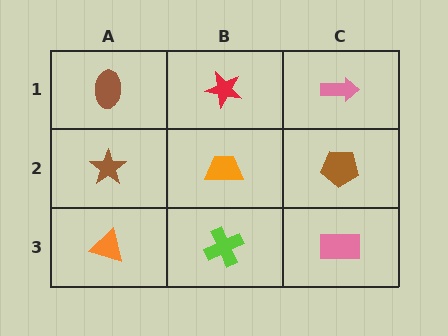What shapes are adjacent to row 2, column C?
A pink arrow (row 1, column C), a pink rectangle (row 3, column C), an orange trapezoid (row 2, column B).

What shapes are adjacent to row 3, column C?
A brown pentagon (row 2, column C), a lime cross (row 3, column B).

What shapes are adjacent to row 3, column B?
An orange trapezoid (row 2, column B), an orange triangle (row 3, column A), a pink rectangle (row 3, column C).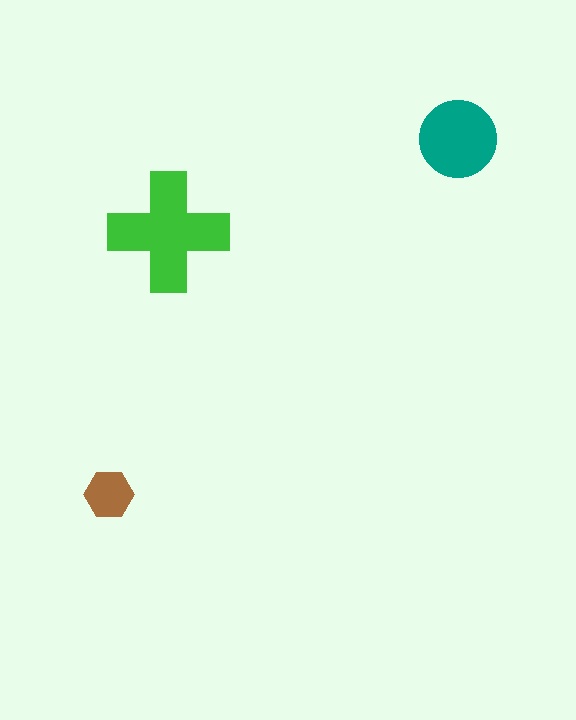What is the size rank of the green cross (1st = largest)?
1st.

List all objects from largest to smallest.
The green cross, the teal circle, the brown hexagon.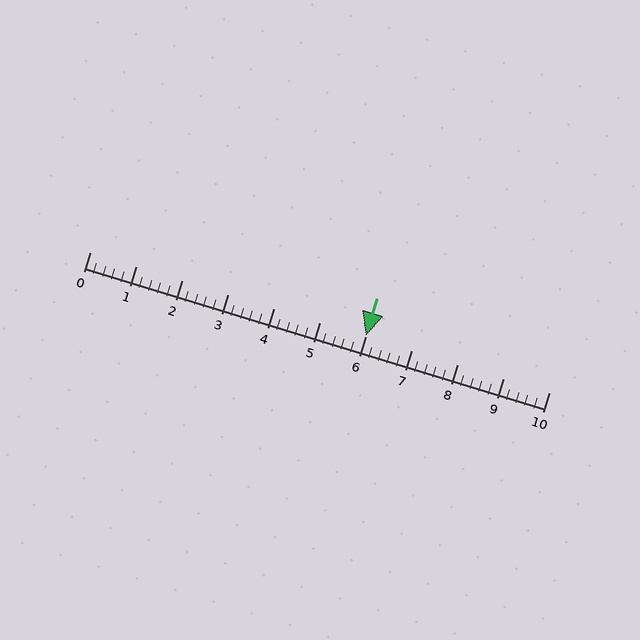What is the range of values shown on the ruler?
The ruler shows values from 0 to 10.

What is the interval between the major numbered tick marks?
The major tick marks are spaced 1 units apart.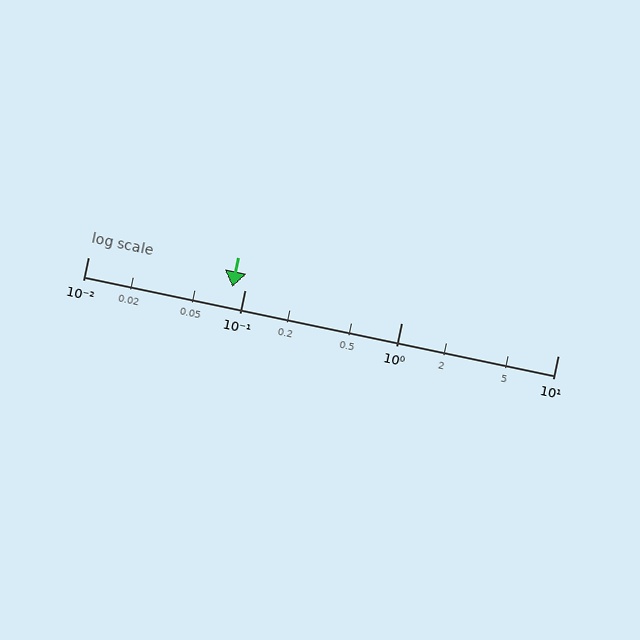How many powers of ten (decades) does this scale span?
The scale spans 3 decades, from 0.01 to 10.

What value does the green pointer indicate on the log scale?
The pointer indicates approximately 0.083.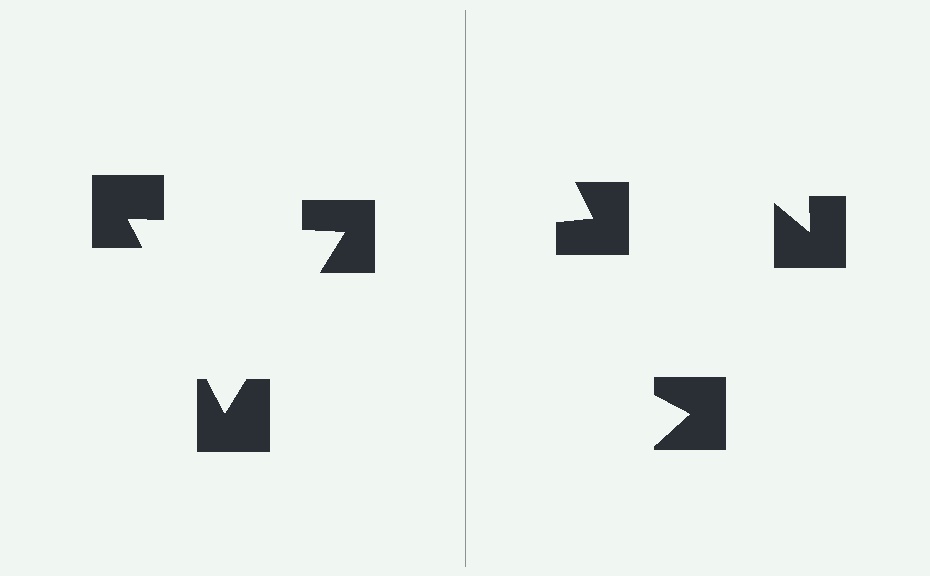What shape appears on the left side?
An illusory triangle.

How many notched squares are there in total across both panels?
6 — 3 on each side.